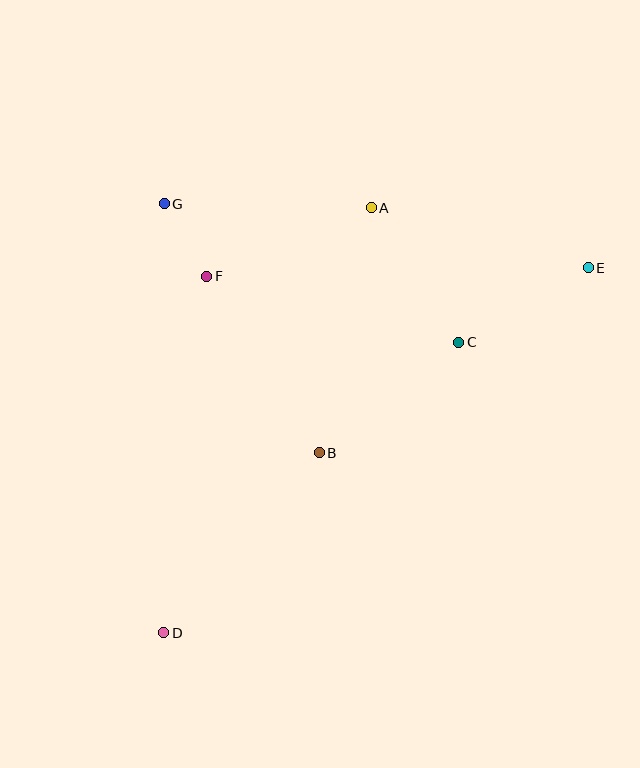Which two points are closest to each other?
Points F and G are closest to each other.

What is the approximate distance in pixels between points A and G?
The distance between A and G is approximately 207 pixels.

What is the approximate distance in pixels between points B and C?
The distance between B and C is approximately 178 pixels.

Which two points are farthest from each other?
Points D and E are farthest from each other.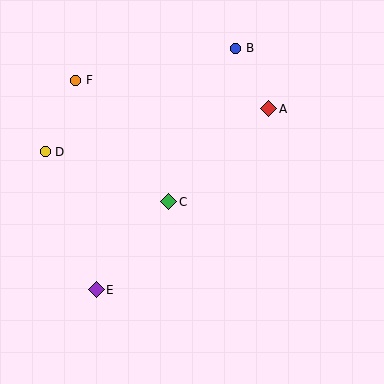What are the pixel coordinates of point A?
Point A is at (269, 109).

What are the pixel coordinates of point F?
Point F is at (76, 80).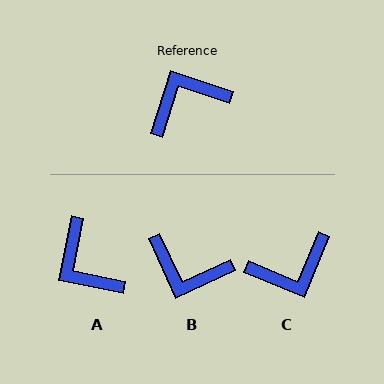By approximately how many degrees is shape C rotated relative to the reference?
Approximately 175 degrees counter-clockwise.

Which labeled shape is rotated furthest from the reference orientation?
C, about 175 degrees away.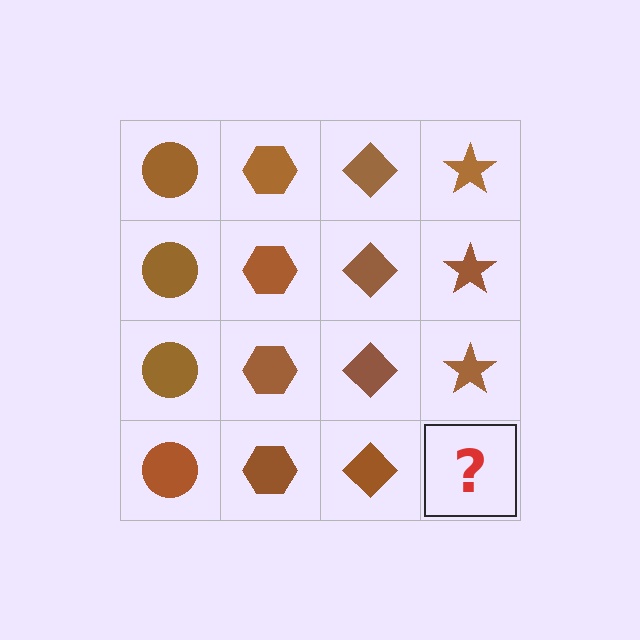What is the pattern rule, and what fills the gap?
The rule is that each column has a consistent shape. The gap should be filled with a brown star.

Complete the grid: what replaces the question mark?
The question mark should be replaced with a brown star.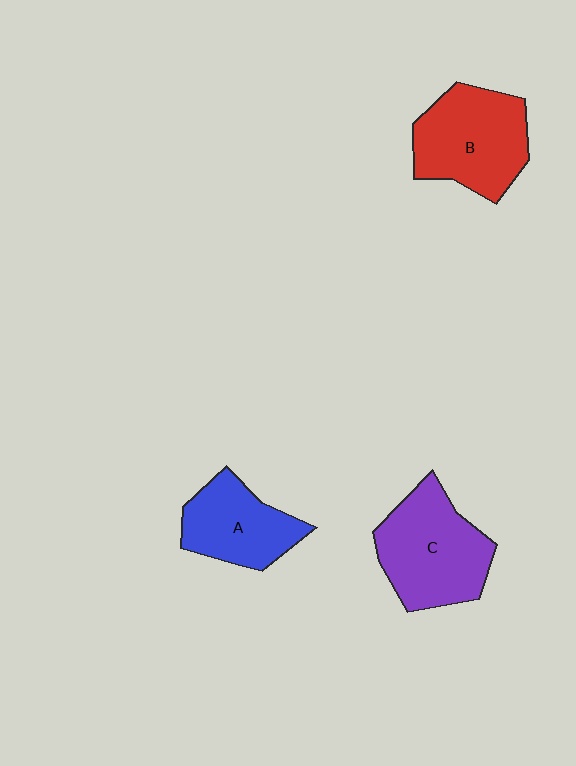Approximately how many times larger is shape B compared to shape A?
Approximately 1.3 times.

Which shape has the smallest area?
Shape A (blue).